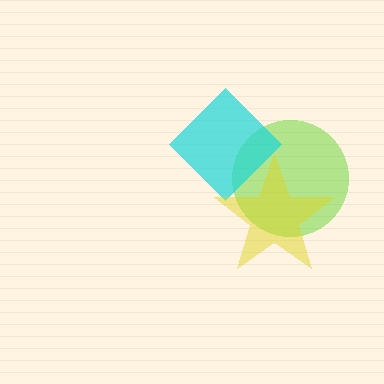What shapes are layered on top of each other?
The layered shapes are: a lime circle, a cyan diamond, a yellow star.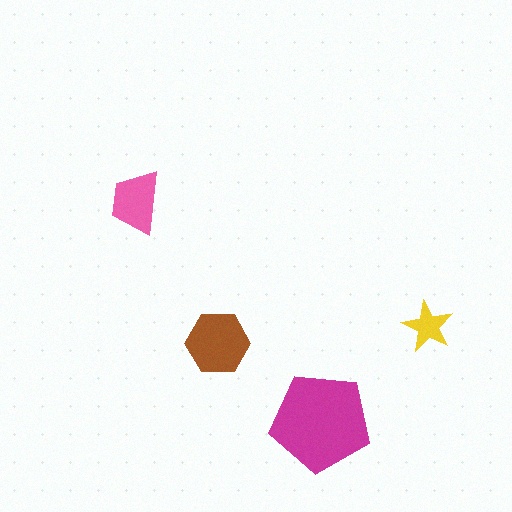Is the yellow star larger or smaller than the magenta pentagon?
Smaller.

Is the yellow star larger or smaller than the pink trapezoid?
Smaller.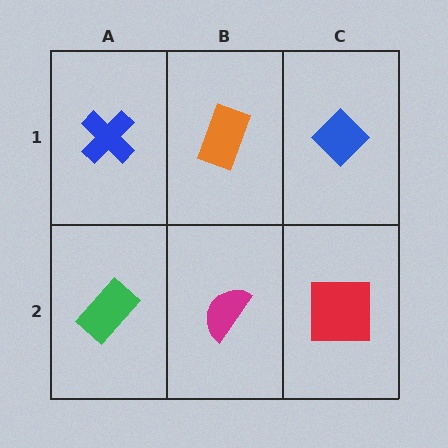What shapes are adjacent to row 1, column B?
A magenta semicircle (row 2, column B), a blue cross (row 1, column A), a blue diamond (row 1, column C).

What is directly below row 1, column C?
A red square.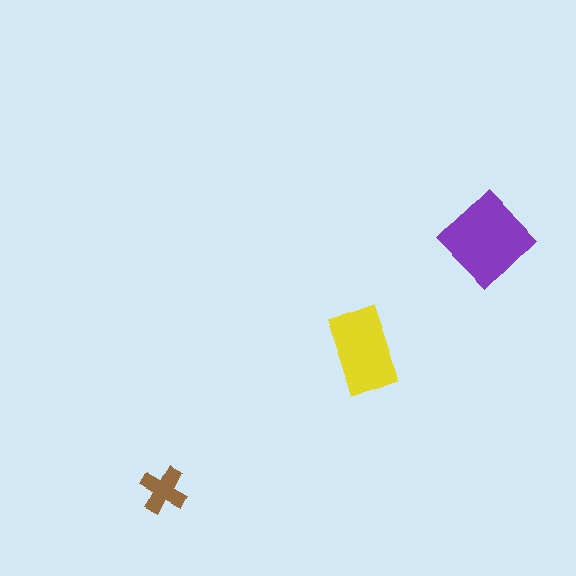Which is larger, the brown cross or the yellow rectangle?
The yellow rectangle.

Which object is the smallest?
The brown cross.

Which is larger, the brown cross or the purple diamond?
The purple diamond.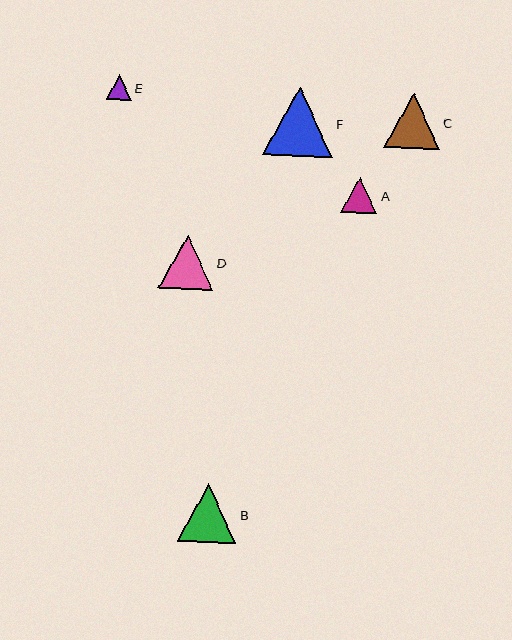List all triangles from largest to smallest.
From largest to smallest: F, B, C, D, A, E.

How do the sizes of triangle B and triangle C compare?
Triangle B and triangle C are approximately the same size.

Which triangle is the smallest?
Triangle E is the smallest with a size of approximately 25 pixels.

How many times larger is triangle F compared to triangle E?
Triangle F is approximately 2.8 times the size of triangle E.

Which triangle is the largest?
Triangle F is the largest with a size of approximately 69 pixels.